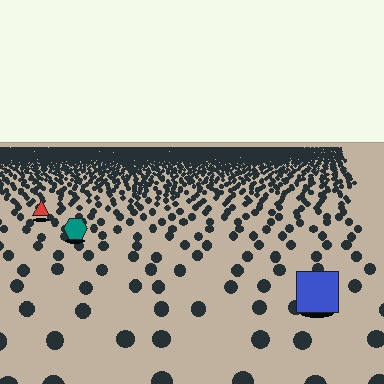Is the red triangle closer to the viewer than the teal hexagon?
No. The teal hexagon is closer — you can tell from the texture gradient: the ground texture is coarser near it.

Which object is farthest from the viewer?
The red triangle is farthest from the viewer. It appears smaller and the ground texture around it is denser.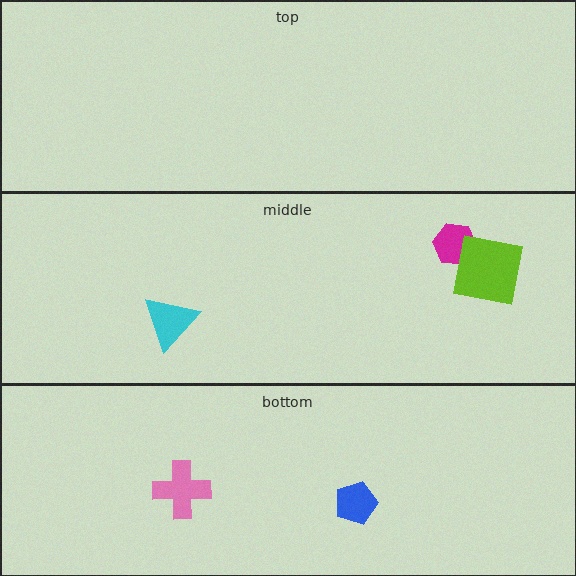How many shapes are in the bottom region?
2.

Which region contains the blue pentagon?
The bottom region.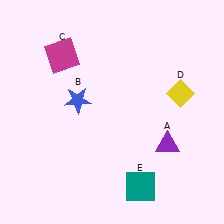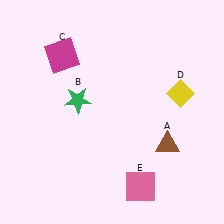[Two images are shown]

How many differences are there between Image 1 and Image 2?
There are 3 differences between the two images.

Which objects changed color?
A changed from purple to brown. B changed from blue to green. E changed from teal to pink.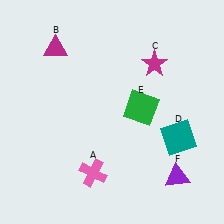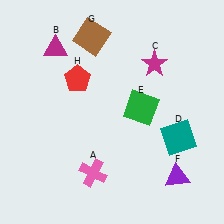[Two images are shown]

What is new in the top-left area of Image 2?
A brown square (G) was added in the top-left area of Image 2.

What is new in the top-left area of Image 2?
A red pentagon (H) was added in the top-left area of Image 2.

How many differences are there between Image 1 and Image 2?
There are 2 differences between the two images.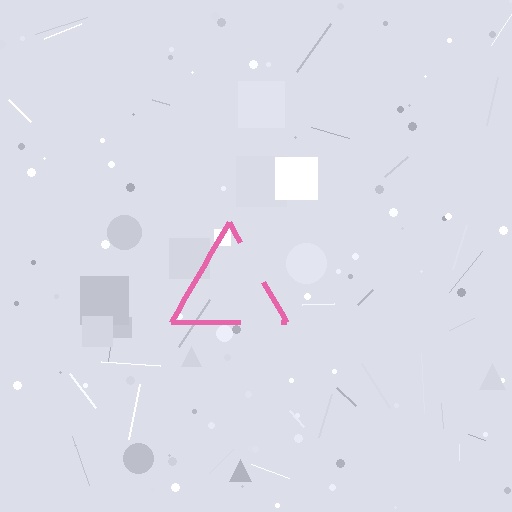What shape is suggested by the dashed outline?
The dashed outline suggests a triangle.